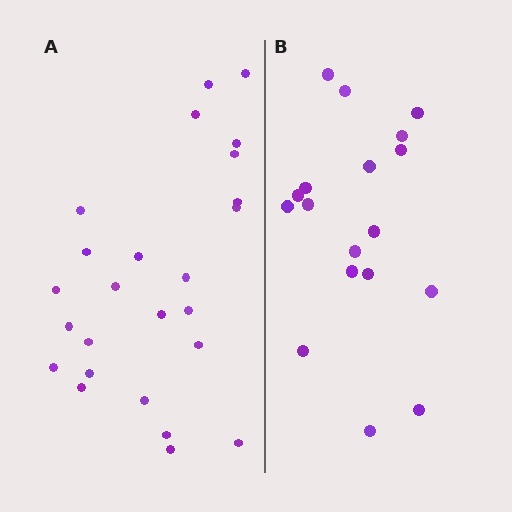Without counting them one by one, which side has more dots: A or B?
Region A (the left region) has more dots.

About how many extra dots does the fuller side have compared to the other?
Region A has roughly 8 or so more dots than region B.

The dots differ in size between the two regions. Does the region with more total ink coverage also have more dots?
No. Region B has more total ink coverage because its dots are larger, but region A actually contains more individual dots. Total area can be misleading — the number of items is what matters here.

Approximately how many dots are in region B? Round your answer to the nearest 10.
About 20 dots. (The exact count is 18, which rounds to 20.)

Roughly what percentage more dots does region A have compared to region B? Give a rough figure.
About 40% more.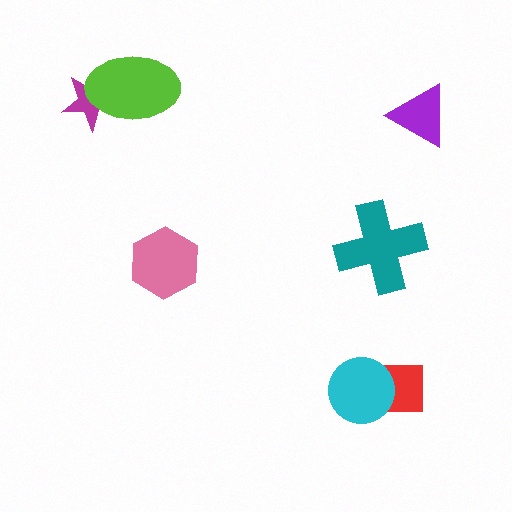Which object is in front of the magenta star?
The lime ellipse is in front of the magenta star.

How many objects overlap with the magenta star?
1 object overlaps with the magenta star.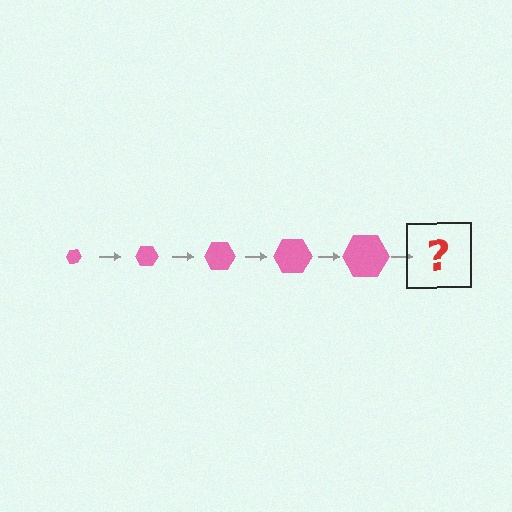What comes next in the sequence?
The next element should be a pink hexagon, larger than the previous one.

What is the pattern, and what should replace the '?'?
The pattern is that the hexagon gets progressively larger each step. The '?' should be a pink hexagon, larger than the previous one.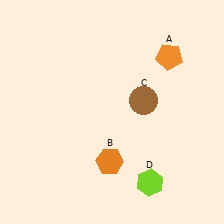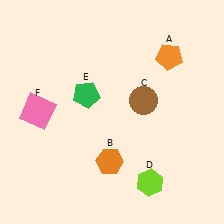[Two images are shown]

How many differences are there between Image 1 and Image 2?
There are 2 differences between the two images.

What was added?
A green pentagon (E), a pink square (F) were added in Image 2.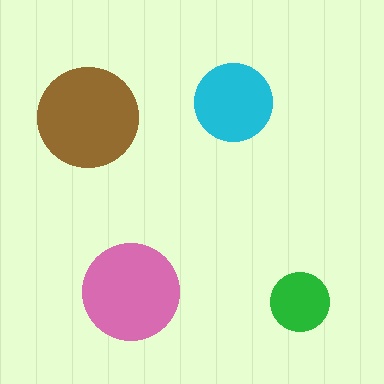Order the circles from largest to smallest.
the brown one, the pink one, the cyan one, the green one.